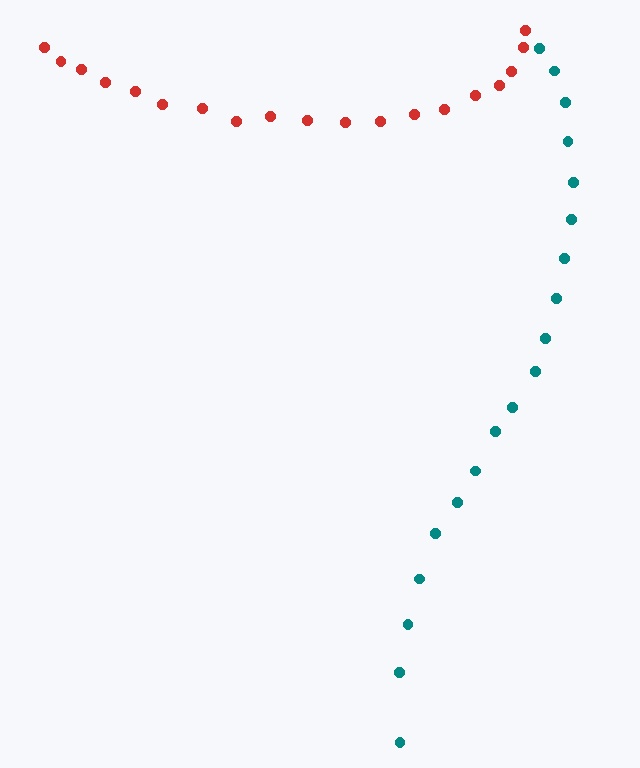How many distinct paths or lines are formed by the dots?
There are 2 distinct paths.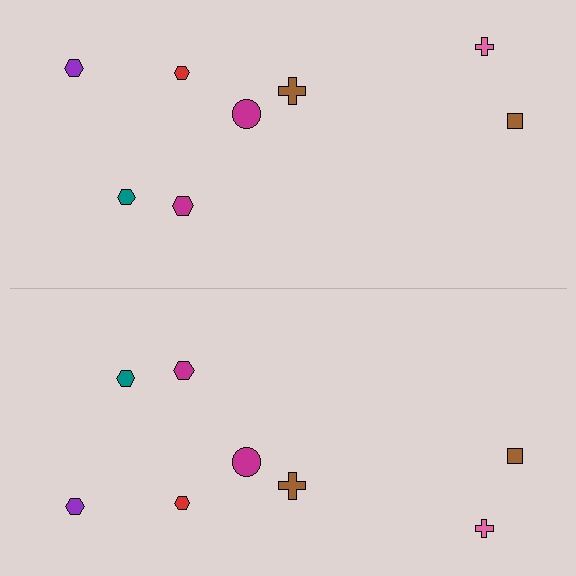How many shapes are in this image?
There are 16 shapes in this image.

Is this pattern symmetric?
Yes, this pattern has bilateral (reflection) symmetry.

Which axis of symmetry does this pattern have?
The pattern has a horizontal axis of symmetry running through the center of the image.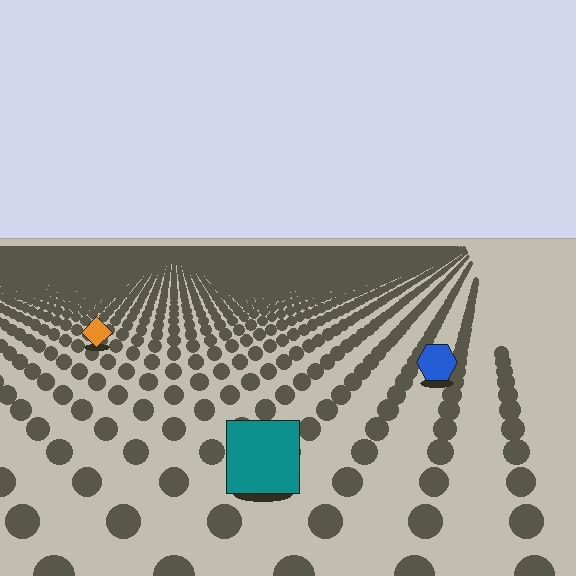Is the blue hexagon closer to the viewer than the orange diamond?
Yes. The blue hexagon is closer — you can tell from the texture gradient: the ground texture is coarser near it.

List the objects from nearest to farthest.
From nearest to farthest: the teal square, the blue hexagon, the orange diamond.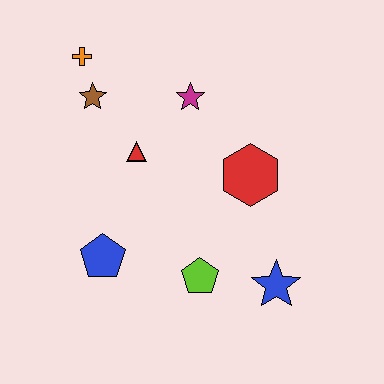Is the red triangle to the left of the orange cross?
No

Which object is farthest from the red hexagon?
The orange cross is farthest from the red hexagon.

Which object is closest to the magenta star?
The red triangle is closest to the magenta star.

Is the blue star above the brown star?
No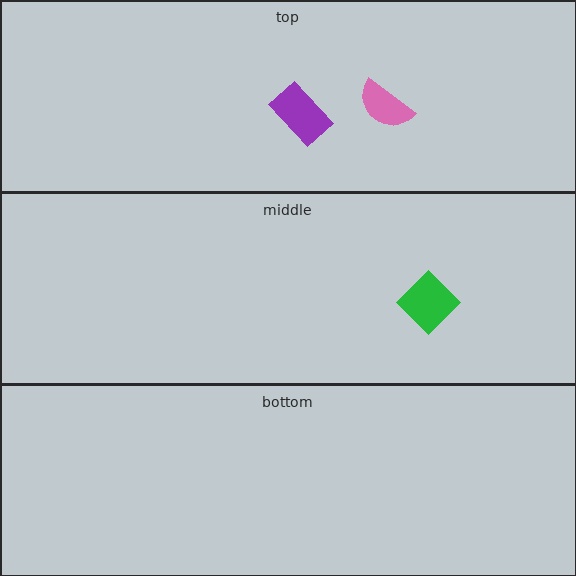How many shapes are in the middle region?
1.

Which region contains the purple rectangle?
The top region.